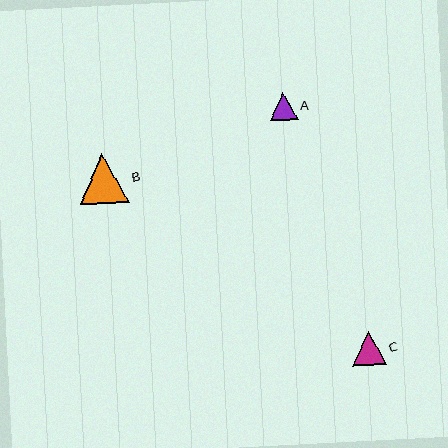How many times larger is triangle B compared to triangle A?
Triangle B is approximately 1.8 times the size of triangle A.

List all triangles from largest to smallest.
From largest to smallest: B, C, A.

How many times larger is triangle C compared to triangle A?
Triangle C is approximately 1.2 times the size of triangle A.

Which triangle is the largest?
Triangle B is the largest with a size of approximately 50 pixels.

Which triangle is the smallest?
Triangle A is the smallest with a size of approximately 28 pixels.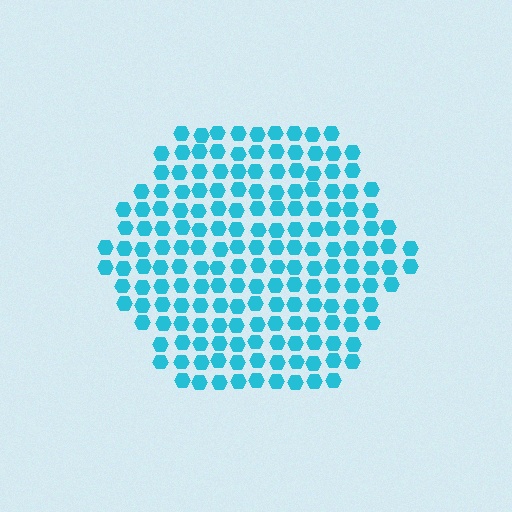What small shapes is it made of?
It is made of small hexagons.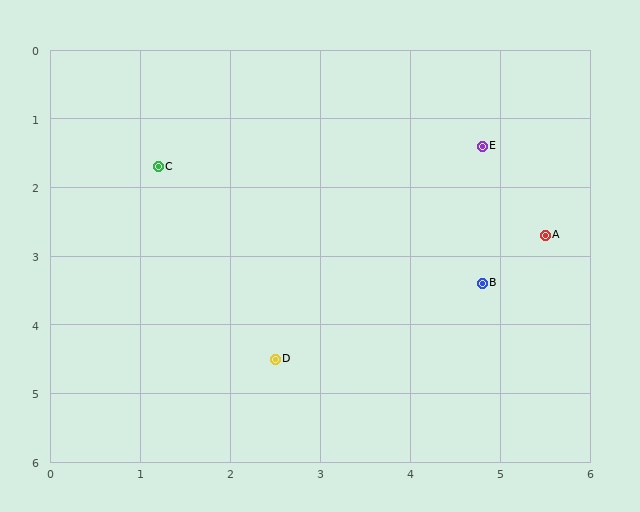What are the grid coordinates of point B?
Point B is at approximately (4.8, 3.4).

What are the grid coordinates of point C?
Point C is at approximately (1.2, 1.7).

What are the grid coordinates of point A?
Point A is at approximately (5.5, 2.7).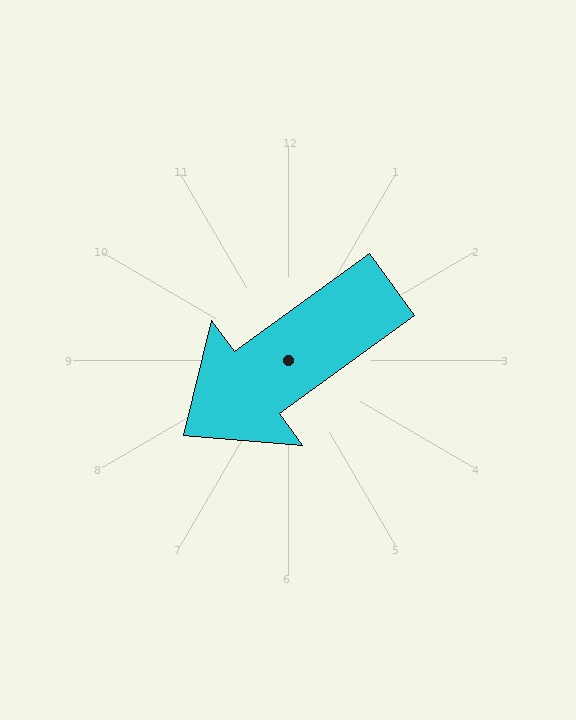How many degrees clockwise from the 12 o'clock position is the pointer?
Approximately 234 degrees.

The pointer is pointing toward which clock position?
Roughly 8 o'clock.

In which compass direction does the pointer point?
Southwest.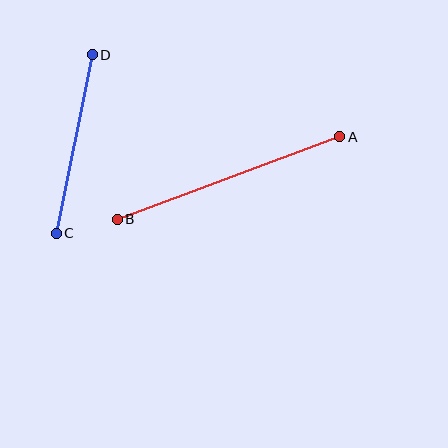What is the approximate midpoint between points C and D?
The midpoint is at approximately (74, 144) pixels.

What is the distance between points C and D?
The distance is approximately 182 pixels.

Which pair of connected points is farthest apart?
Points A and B are farthest apart.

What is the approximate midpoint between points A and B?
The midpoint is at approximately (229, 178) pixels.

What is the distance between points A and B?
The distance is approximately 237 pixels.